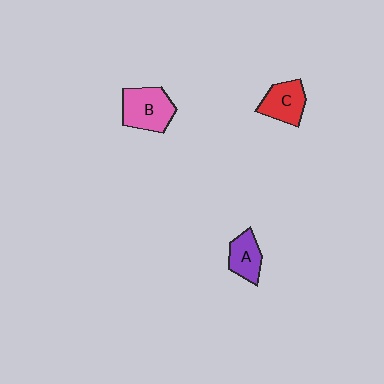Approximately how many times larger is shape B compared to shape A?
Approximately 1.5 times.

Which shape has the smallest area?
Shape A (purple).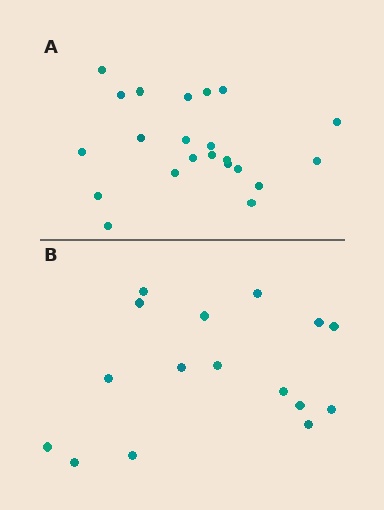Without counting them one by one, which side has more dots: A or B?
Region A (the top region) has more dots.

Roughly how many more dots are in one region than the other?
Region A has about 6 more dots than region B.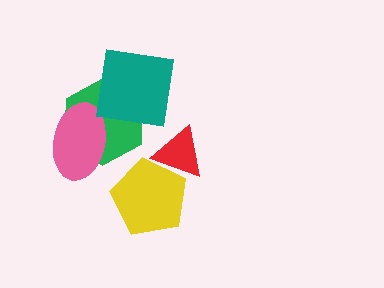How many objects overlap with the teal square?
2 objects overlap with the teal square.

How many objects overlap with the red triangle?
1 object overlaps with the red triangle.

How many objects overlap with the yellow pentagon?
1 object overlaps with the yellow pentagon.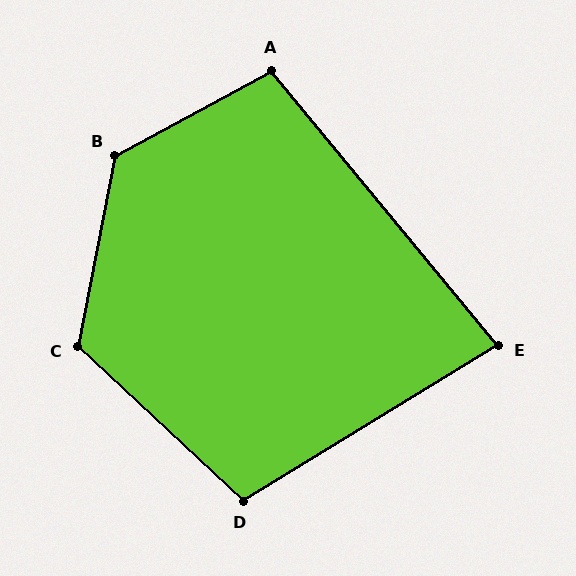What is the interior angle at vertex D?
Approximately 105 degrees (obtuse).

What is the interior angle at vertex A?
Approximately 101 degrees (obtuse).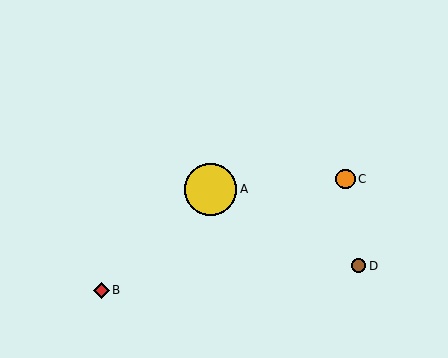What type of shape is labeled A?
Shape A is a yellow circle.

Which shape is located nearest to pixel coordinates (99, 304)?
The red diamond (labeled B) at (101, 290) is nearest to that location.